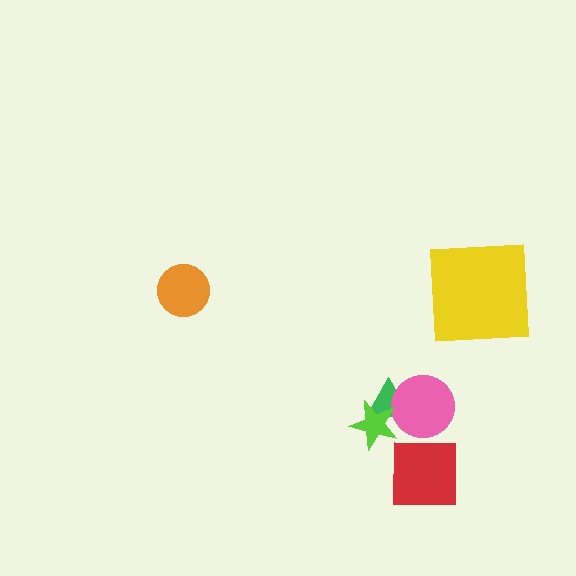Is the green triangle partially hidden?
Yes, it is partially covered by another shape.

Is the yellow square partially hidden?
No, no other shape covers it.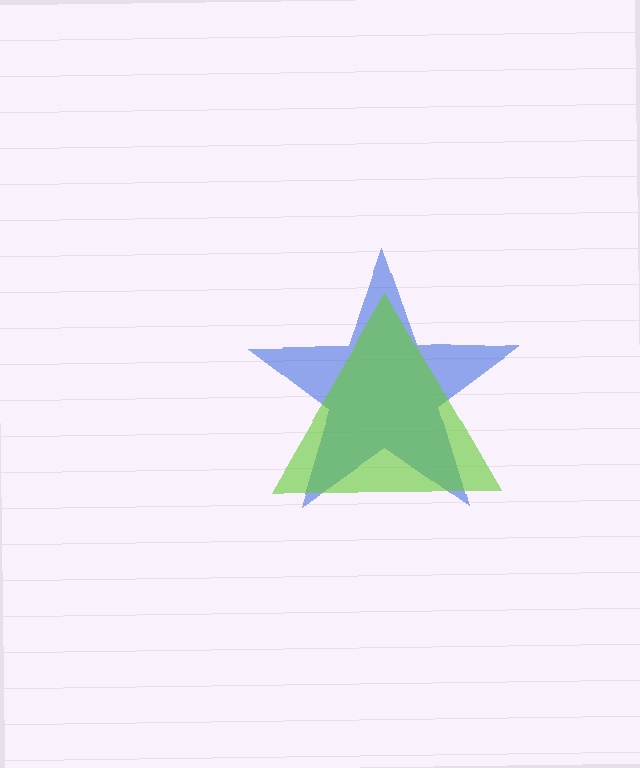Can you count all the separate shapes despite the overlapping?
Yes, there are 2 separate shapes.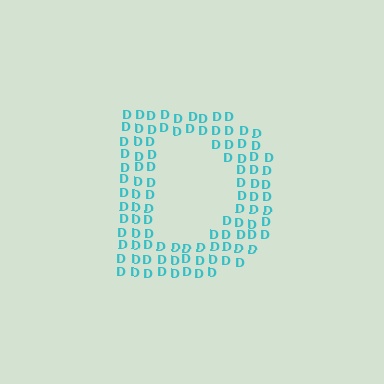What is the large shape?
The large shape is the letter D.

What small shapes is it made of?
It is made of small letter D's.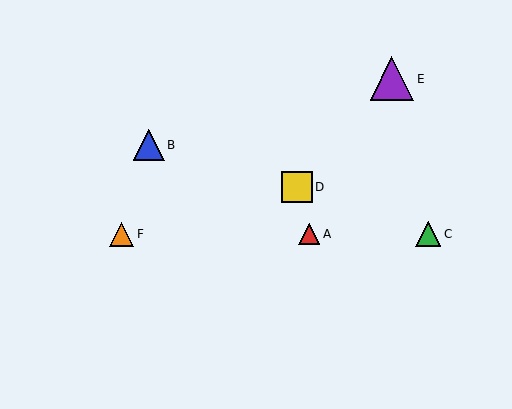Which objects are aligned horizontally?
Objects A, C, F are aligned horizontally.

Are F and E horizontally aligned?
No, F is at y≈234 and E is at y≈79.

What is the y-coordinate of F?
Object F is at y≈234.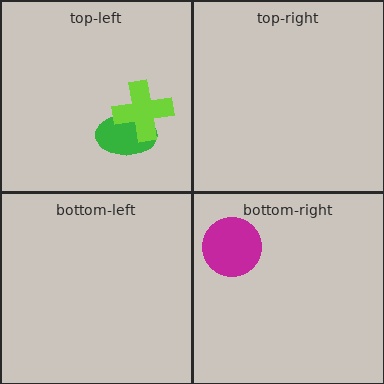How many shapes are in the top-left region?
2.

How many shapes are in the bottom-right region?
1.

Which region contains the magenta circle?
The bottom-right region.